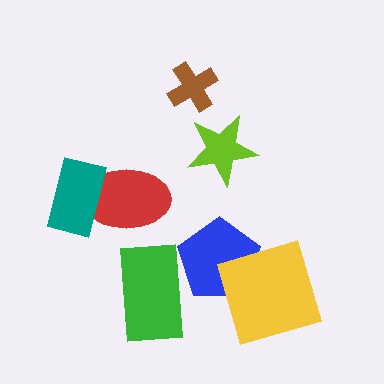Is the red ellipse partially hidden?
Yes, it is partially covered by another shape.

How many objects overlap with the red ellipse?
1 object overlaps with the red ellipse.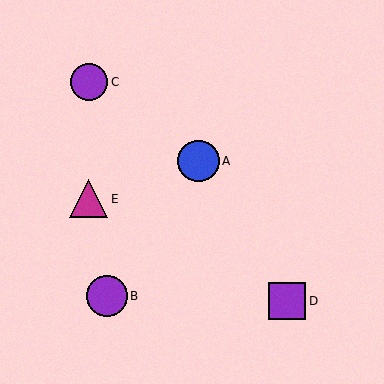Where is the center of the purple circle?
The center of the purple circle is at (106, 296).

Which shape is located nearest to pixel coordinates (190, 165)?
The blue circle (labeled A) at (198, 161) is nearest to that location.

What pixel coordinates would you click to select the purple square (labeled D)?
Click at (287, 301) to select the purple square D.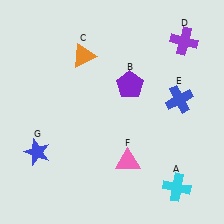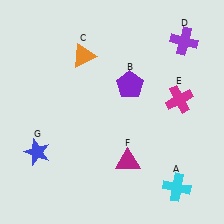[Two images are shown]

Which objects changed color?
E changed from blue to magenta. F changed from pink to magenta.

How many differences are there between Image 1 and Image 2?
There are 2 differences between the two images.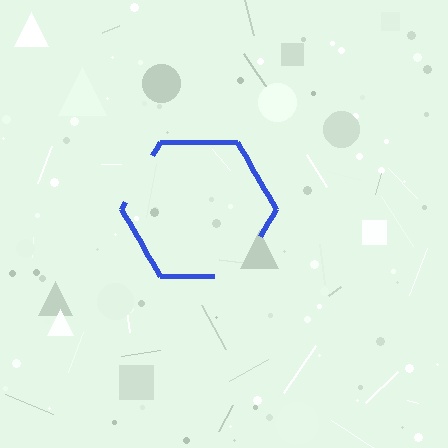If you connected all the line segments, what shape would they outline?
They would outline a hexagon.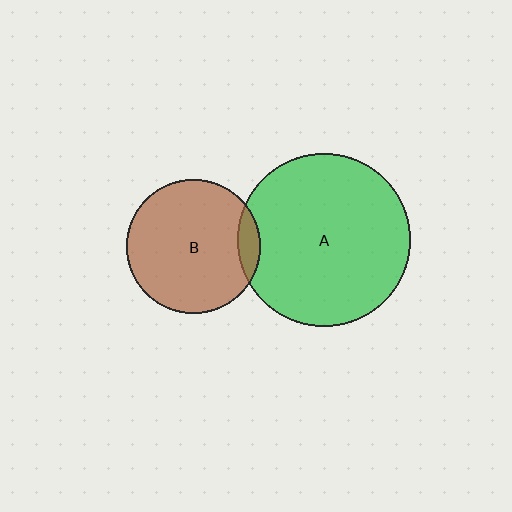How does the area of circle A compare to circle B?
Approximately 1.7 times.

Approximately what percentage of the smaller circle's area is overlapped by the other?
Approximately 10%.